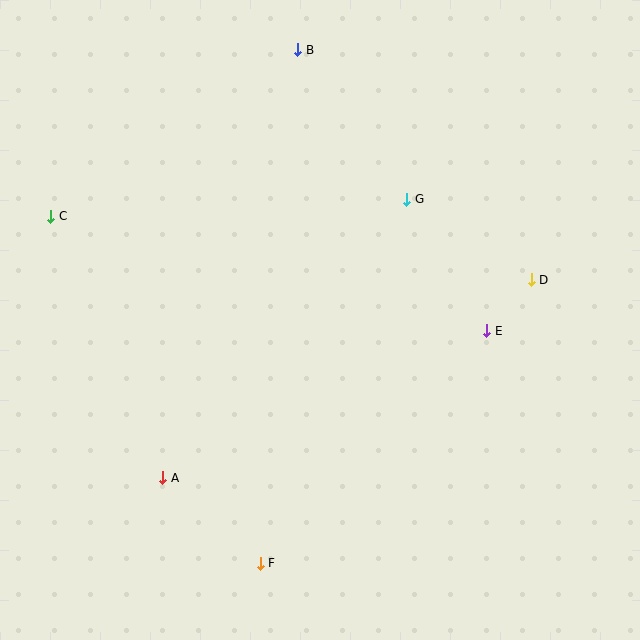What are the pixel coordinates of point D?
Point D is at (531, 280).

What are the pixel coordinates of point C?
Point C is at (51, 216).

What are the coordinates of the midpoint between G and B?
The midpoint between G and B is at (352, 124).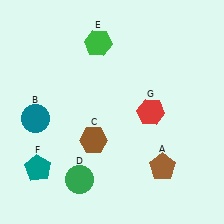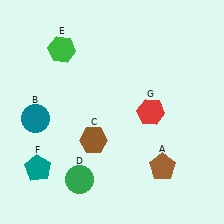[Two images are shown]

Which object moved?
The green hexagon (E) moved left.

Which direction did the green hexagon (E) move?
The green hexagon (E) moved left.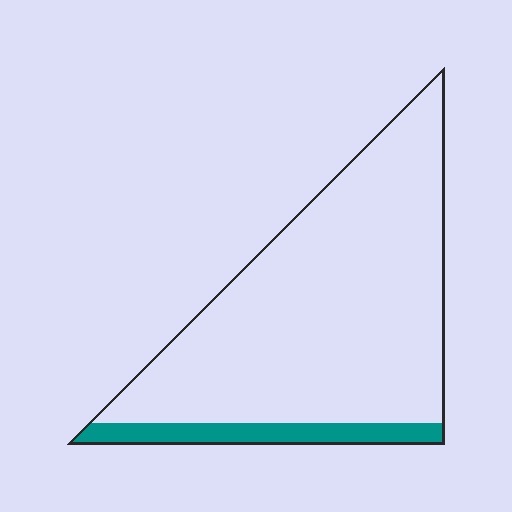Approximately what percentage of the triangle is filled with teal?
Approximately 10%.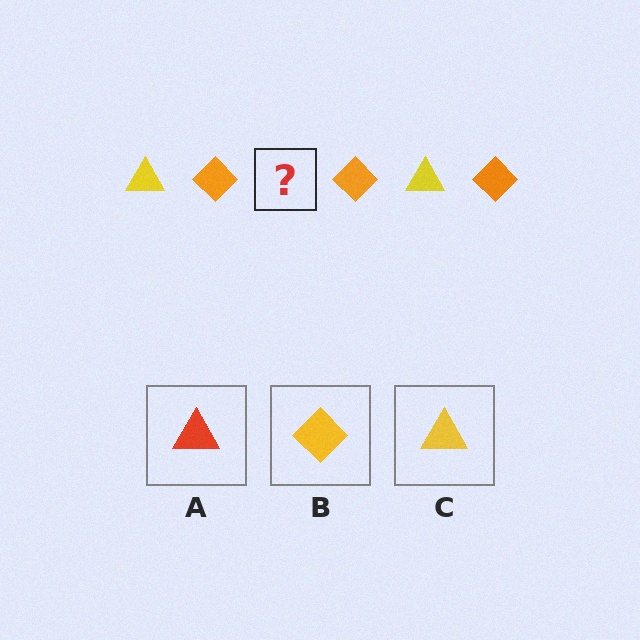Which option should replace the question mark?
Option C.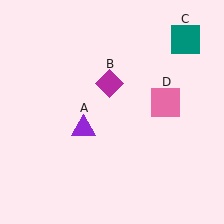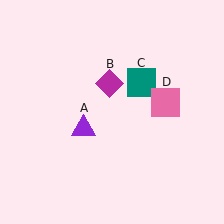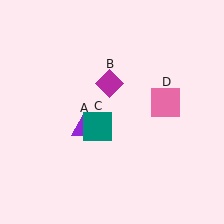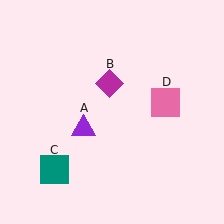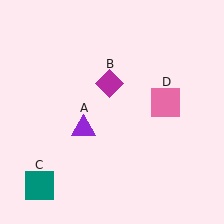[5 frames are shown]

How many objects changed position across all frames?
1 object changed position: teal square (object C).